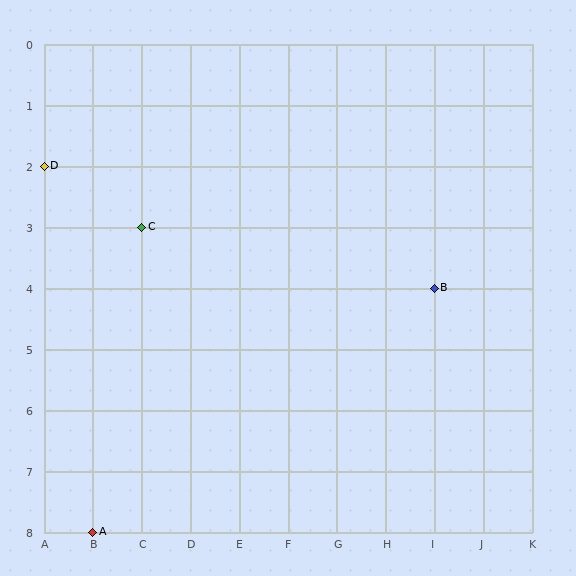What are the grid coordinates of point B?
Point B is at grid coordinates (I, 4).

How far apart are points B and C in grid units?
Points B and C are 6 columns and 1 row apart (about 6.1 grid units diagonally).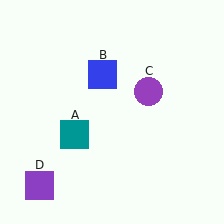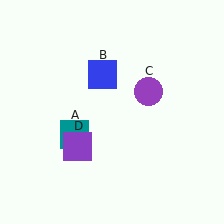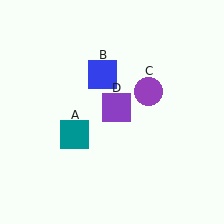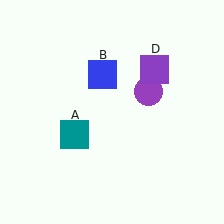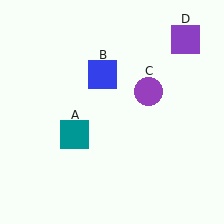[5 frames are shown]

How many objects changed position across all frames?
1 object changed position: purple square (object D).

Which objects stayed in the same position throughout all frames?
Teal square (object A) and blue square (object B) and purple circle (object C) remained stationary.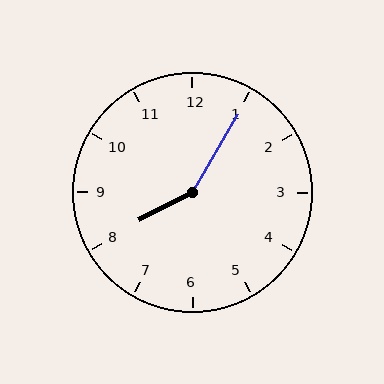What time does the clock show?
8:05.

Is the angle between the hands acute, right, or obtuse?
It is obtuse.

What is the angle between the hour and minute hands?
Approximately 148 degrees.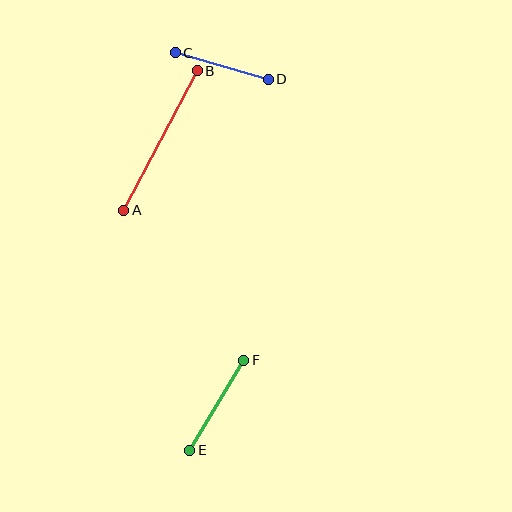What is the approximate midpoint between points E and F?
The midpoint is at approximately (217, 405) pixels.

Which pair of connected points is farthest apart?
Points A and B are farthest apart.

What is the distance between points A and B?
The distance is approximately 158 pixels.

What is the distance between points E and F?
The distance is approximately 105 pixels.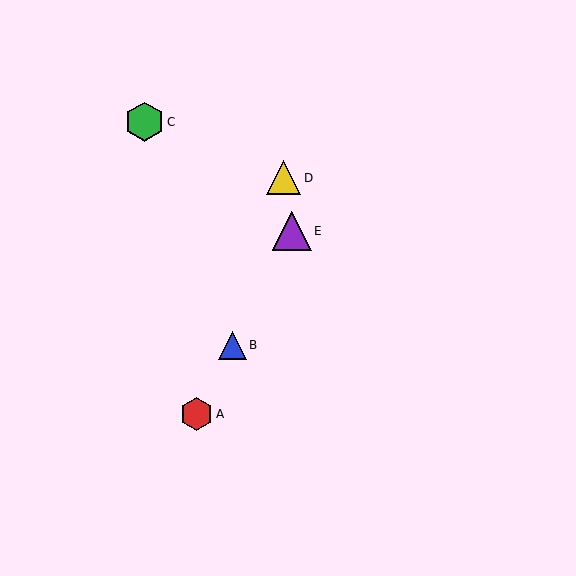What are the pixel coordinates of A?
Object A is at (197, 414).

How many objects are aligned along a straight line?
3 objects (A, B, E) are aligned along a straight line.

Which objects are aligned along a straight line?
Objects A, B, E are aligned along a straight line.